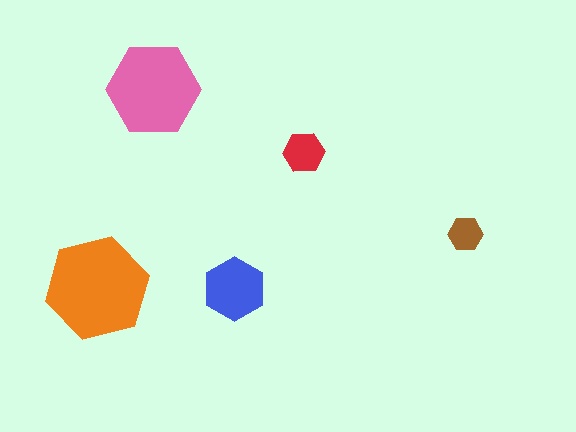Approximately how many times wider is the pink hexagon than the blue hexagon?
About 1.5 times wider.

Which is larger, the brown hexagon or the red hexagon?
The red one.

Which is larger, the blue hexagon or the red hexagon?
The blue one.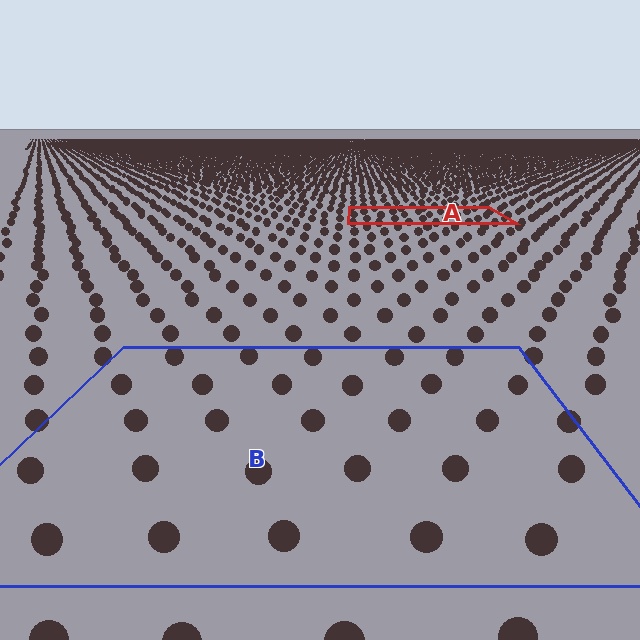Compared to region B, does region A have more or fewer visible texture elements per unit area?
Region A has more texture elements per unit area — they are packed more densely because it is farther away.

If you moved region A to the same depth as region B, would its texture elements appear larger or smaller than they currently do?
They would appear larger. At a closer depth, the same texture elements are projected at a bigger on-screen size.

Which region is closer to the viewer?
Region B is closer. The texture elements there are larger and more spread out.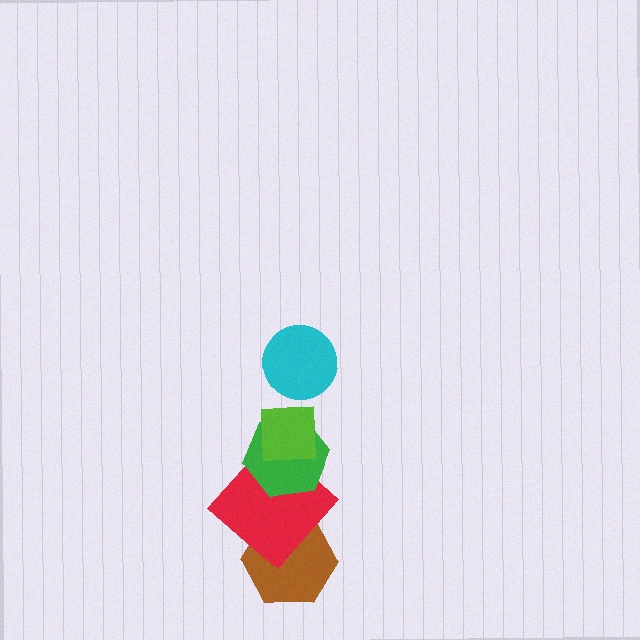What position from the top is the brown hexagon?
The brown hexagon is 5th from the top.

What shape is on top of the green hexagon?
The lime square is on top of the green hexagon.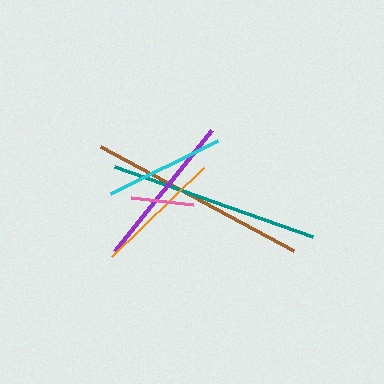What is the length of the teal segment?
The teal segment is approximately 210 pixels long.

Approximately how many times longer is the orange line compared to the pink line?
The orange line is approximately 2.1 times the length of the pink line.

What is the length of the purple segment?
The purple segment is approximately 155 pixels long.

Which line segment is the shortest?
The pink line is the shortest at approximately 63 pixels.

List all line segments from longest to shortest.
From longest to shortest: brown, teal, purple, orange, cyan, pink.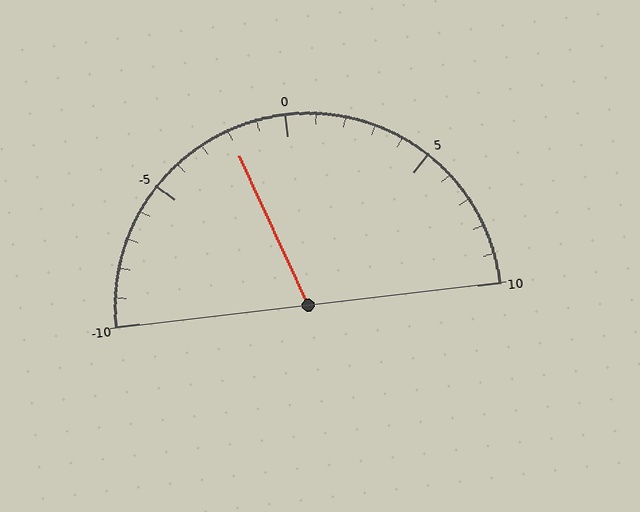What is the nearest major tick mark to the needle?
The nearest major tick mark is 0.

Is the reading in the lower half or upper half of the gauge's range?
The reading is in the lower half of the range (-10 to 10).